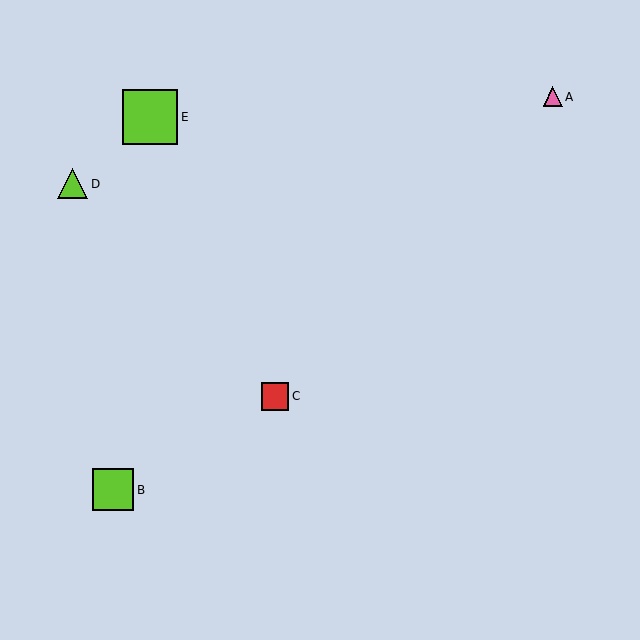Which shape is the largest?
The lime square (labeled E) is the largest.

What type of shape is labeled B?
Shape B is a lime square.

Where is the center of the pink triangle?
The center of the pink triangle is at (553, 97).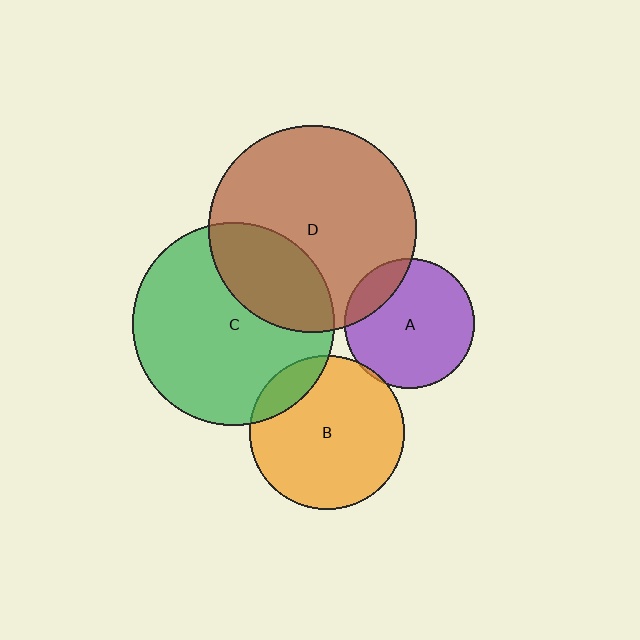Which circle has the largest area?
Circle D (brown).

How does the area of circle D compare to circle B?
Approximately 1.8 times.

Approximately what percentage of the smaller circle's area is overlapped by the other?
Approximately 30%.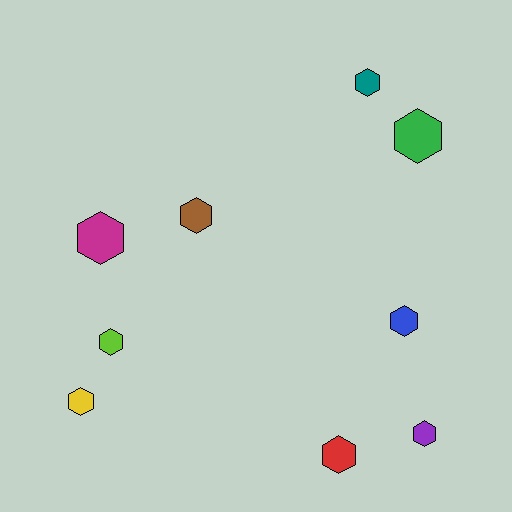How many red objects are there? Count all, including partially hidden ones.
There is 1 red object.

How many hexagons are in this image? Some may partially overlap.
There are 9 hexagons.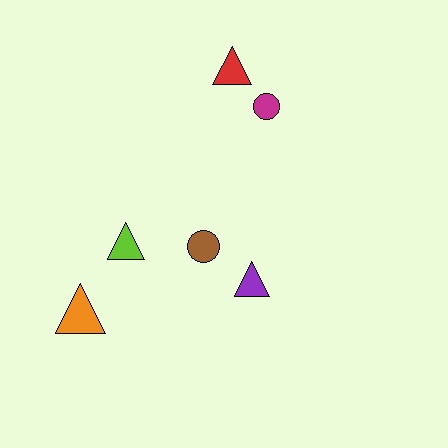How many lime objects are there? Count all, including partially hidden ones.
There is 1 lime object.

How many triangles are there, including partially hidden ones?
There are 4 triangles.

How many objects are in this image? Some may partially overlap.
There are 6 objects.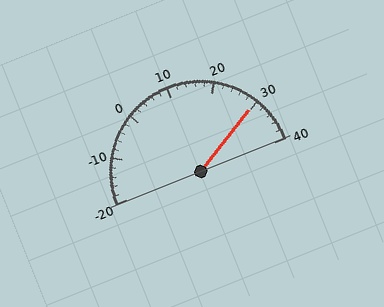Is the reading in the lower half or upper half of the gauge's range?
The reading is in the upper half of the range (-20 to 40).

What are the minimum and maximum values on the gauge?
The gauge ranges from -20 to 40.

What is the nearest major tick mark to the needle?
The nearest major tick mark is 30.